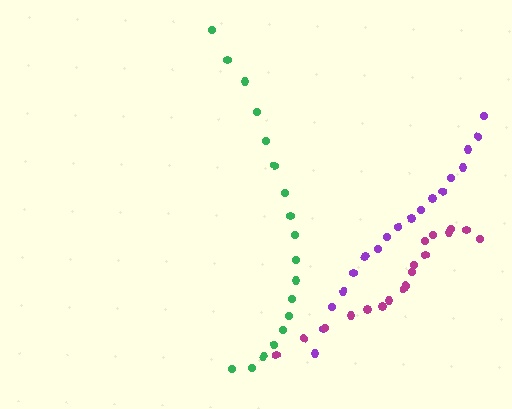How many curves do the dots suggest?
There are 3 distinct paths.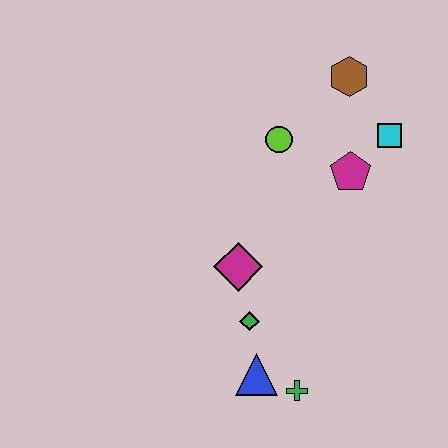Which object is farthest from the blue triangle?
The brown hexagon is farthest from the blue triangle.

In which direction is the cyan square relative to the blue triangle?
The cyan square is above the blue triangle.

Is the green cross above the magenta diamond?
No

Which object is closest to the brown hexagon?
The cyan square is closest to the brown hexagon.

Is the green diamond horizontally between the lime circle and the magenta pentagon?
No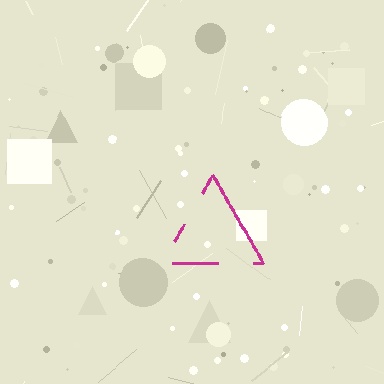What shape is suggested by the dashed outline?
The dashed outline suggests a triangle.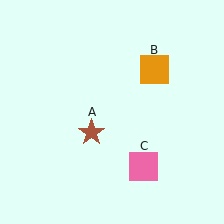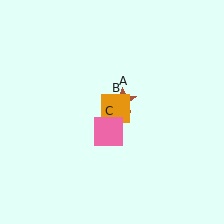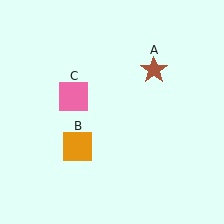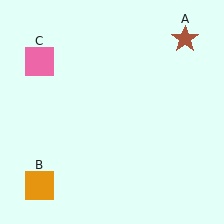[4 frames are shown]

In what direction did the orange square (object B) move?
The orange square (object B) moved down and to the left.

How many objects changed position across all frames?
3 objects changed position: brown star (object A), orange square (object B), pink square (object C).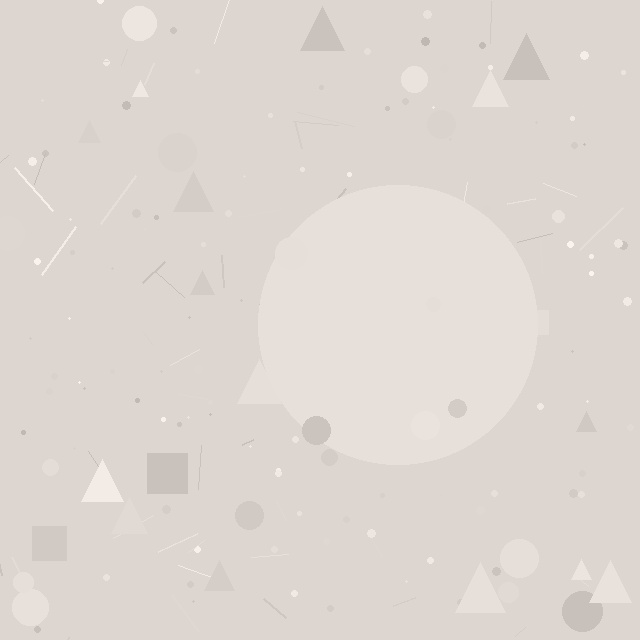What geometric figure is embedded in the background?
A circle is embedded in the background.